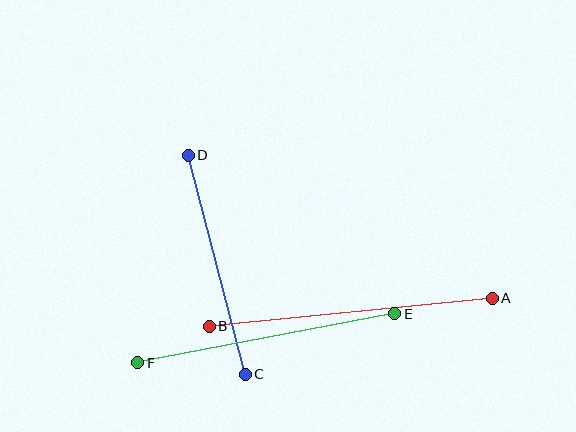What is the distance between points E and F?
The distance is approximately 261 pixels.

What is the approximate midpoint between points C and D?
The midpoint is at approximately (217, 265) pixels.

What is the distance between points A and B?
The distance is approximately 284 pixels.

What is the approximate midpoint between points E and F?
The midpoint is at approximately (266, 338) pixels.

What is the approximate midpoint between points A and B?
The midpoint is at approximately (351, 312) pixels.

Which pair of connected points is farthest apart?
Points A and B are farthest apart.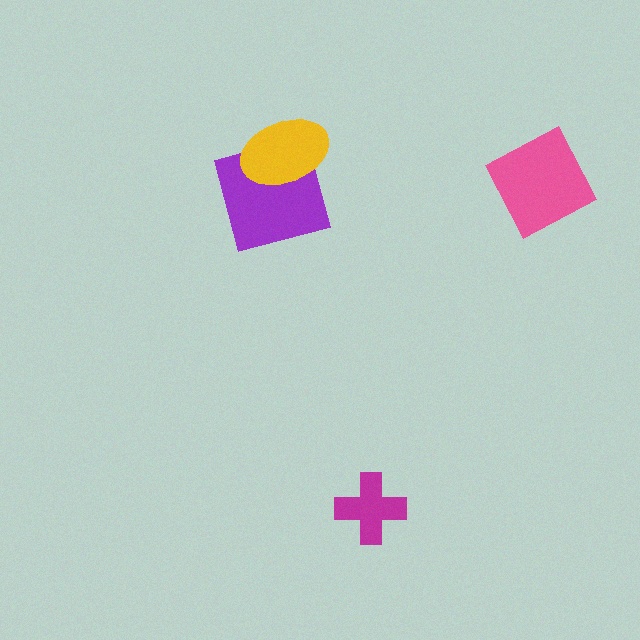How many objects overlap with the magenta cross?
0 objects overlap with the magenta cross.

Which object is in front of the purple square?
The yellow ellipse is in front of the purple square.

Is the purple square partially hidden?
Yes, it is partially covered by another shape.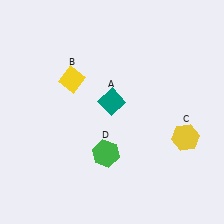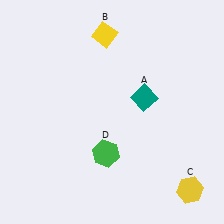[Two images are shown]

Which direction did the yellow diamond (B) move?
The yellow diamond (B) moved up.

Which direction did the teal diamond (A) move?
The teal diamond (A) moved right.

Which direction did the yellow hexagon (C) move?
The yellow hexagon (C) moved down.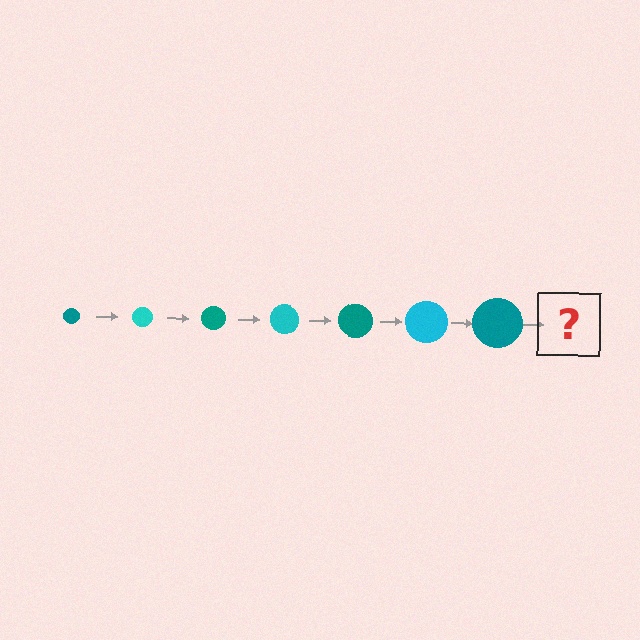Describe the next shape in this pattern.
It should be a cyan circle, larger than the previous one.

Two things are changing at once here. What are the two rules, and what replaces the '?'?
The two rules are that the circle grows larger each step and the color cycles through teal and cyan. The '?' should be a cyan circle, larger than the previous one.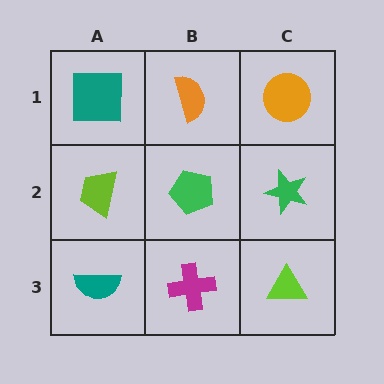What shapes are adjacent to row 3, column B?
A green pentagon (row 2, column B), a teal semicircle (row 3, column A), a lime triangle (row 3, column C).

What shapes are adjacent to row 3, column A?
A lime trapezoid (row 2, column A), a magenta cross (row 3, column B).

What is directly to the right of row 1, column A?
An orange semicircle.